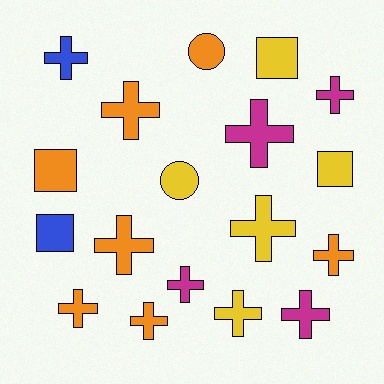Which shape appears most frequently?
Cross, with 12 objects.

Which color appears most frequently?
Orange, with 7 objects.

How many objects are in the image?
There are 18 objects.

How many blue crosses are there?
There is 1 blue cross.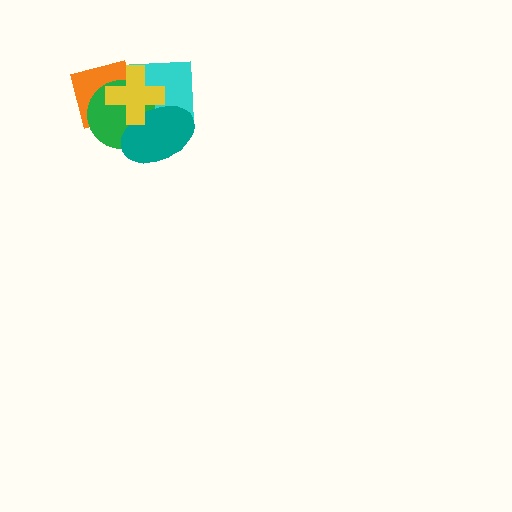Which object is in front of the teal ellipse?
The yellow cross is in front of the teal ellipse.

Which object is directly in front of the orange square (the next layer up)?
The cyan square is directly in front of the orange square.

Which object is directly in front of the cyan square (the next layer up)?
The green circle is directly in front of the cyan square.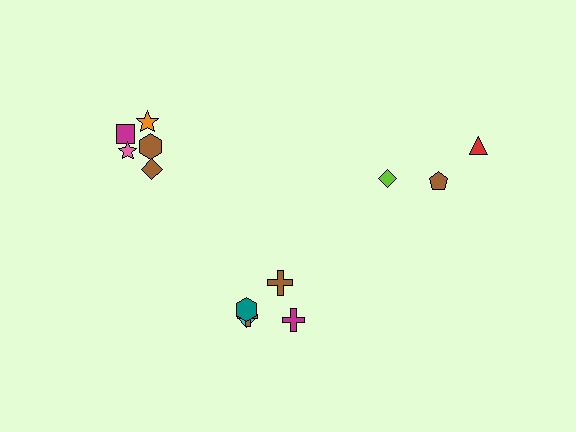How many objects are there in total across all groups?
There are 13 objects.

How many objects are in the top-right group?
There are 3 objects.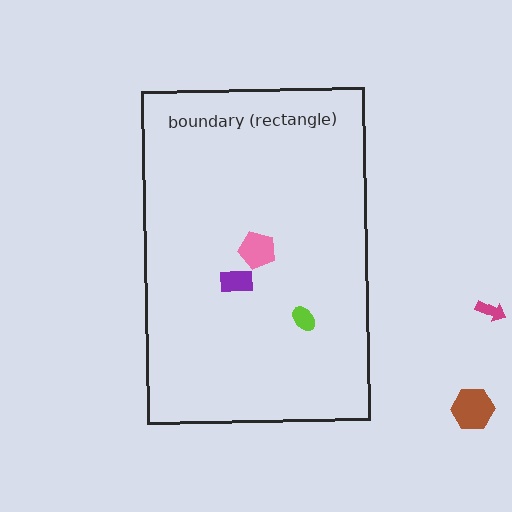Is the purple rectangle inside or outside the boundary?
Inside.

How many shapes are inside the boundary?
3 inside, 2 outside.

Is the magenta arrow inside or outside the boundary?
Outside.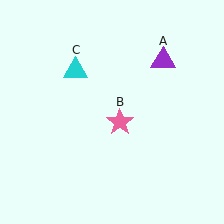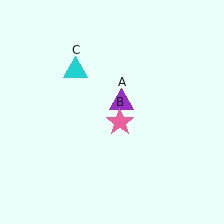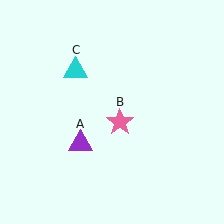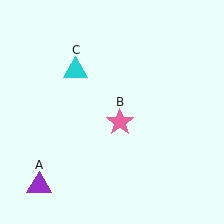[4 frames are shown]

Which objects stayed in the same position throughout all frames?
Pink star (object B) and cyan triangle (object C) remained stationary.